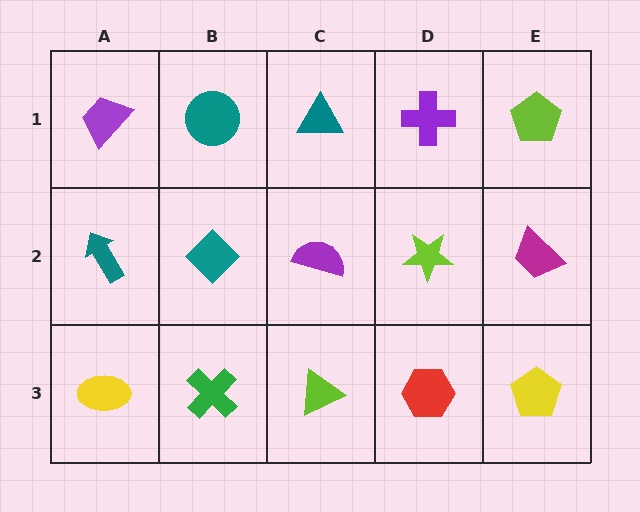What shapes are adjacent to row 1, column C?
A purple semicircle (row 2, column C), a teal circle (row 1, column B), a purple cross (row 1, column D).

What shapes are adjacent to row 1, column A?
A teal arrow (row 2, column A), a teal circle (row 1, column B).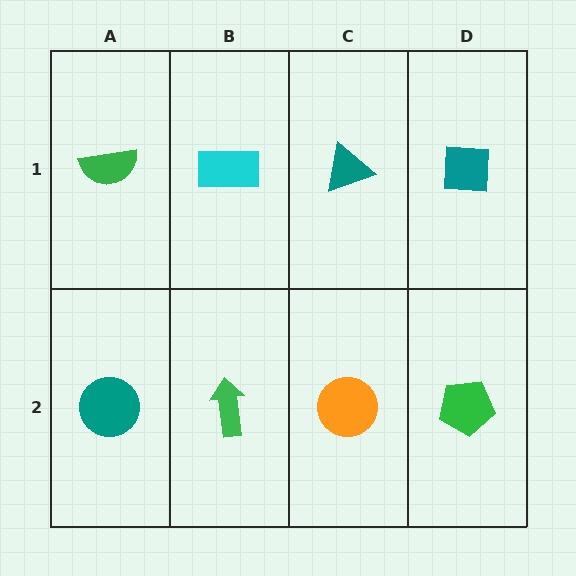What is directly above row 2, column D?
A teal square.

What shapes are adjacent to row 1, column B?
A green arrow (row 2, column B), a green semicircle (row 1, column A), a teal triangle (row 1, column C).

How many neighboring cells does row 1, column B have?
3.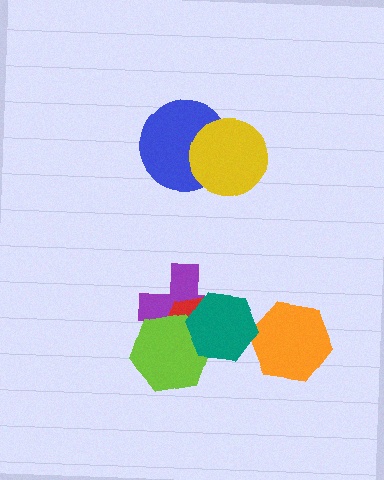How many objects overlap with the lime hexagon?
3 objects overlap with the lime hexagon.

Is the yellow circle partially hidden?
No, no other shape covers it.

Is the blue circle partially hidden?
Yes, it is partially covered by another shape.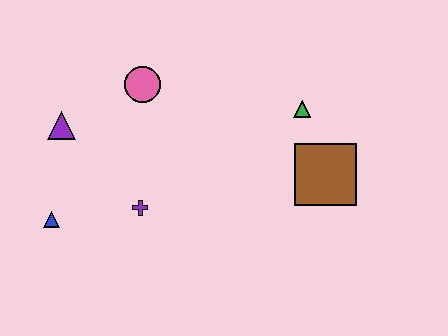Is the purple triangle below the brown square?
No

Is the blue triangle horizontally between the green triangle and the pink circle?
No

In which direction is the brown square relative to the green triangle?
The brown square is below the green triangle.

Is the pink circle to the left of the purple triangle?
No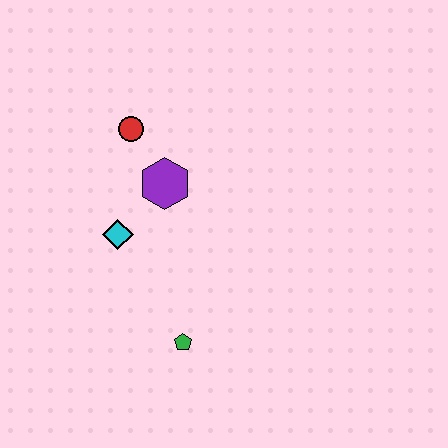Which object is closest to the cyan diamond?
The purple hexagon is closest to the cyan diamond.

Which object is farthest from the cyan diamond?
The green pentagon is farthest from the cyan diamond.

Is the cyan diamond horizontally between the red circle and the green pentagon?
No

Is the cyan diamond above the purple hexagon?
No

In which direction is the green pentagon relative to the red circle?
The green pentagon is below the red circle.